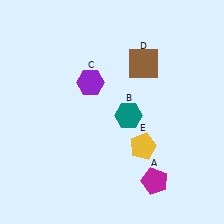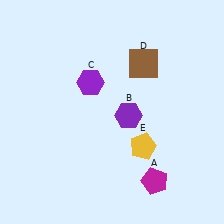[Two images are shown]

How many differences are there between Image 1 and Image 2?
There is 1 difference between the two images.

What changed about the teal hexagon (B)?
In Image 1, B is teal. In Image 2, it changed to purple.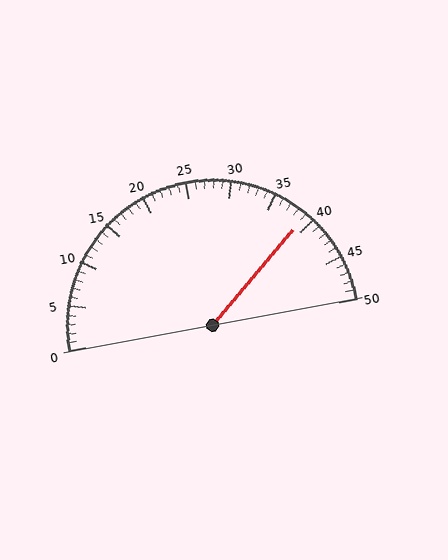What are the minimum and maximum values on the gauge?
The gauge ranges from 0 to 50.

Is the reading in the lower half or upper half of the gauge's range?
The reading is in the upper half of the range (0 to 50).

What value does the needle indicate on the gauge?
The needle indicates approximately 39.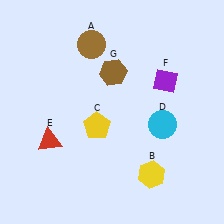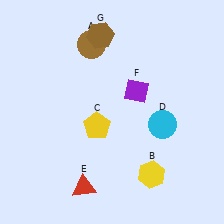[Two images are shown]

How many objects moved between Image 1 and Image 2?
3 objects moved between the two images.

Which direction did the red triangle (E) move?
The red triangle (E) moved down.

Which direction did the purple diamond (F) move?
The purple diamond (F) moved left.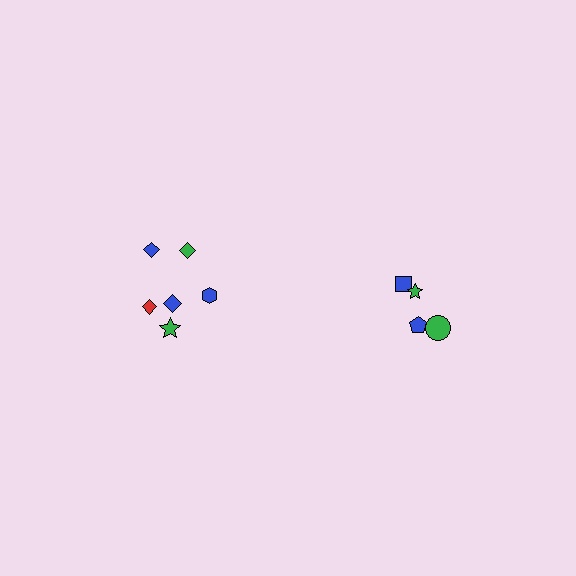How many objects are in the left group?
There are 6 objects.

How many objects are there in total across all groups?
There are 10 objects.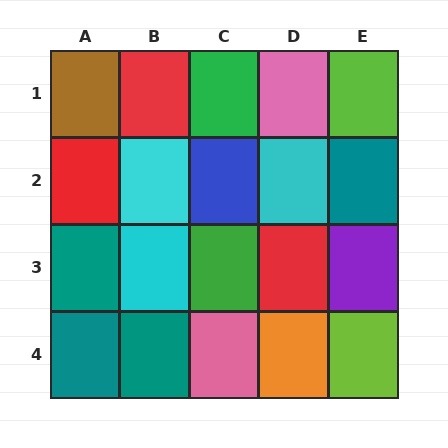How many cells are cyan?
3 cells are cyan.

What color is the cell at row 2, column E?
Teal.